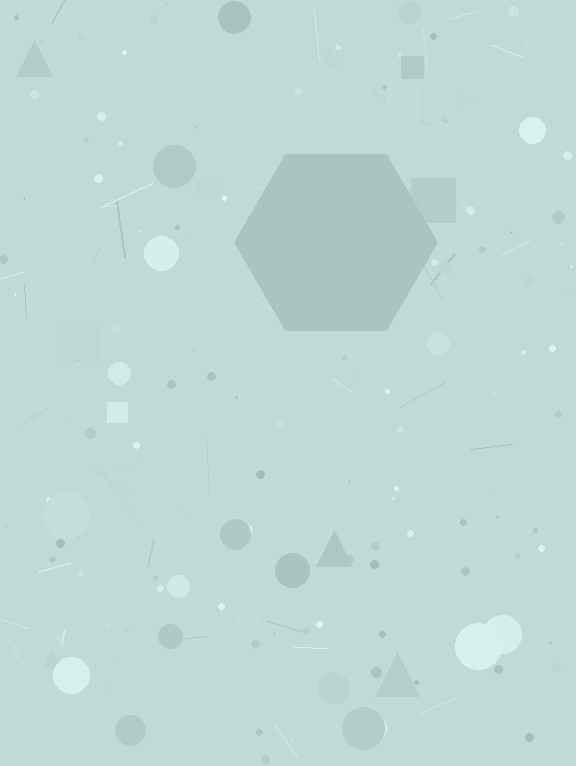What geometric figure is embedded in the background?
A hexagon is embedded in the background.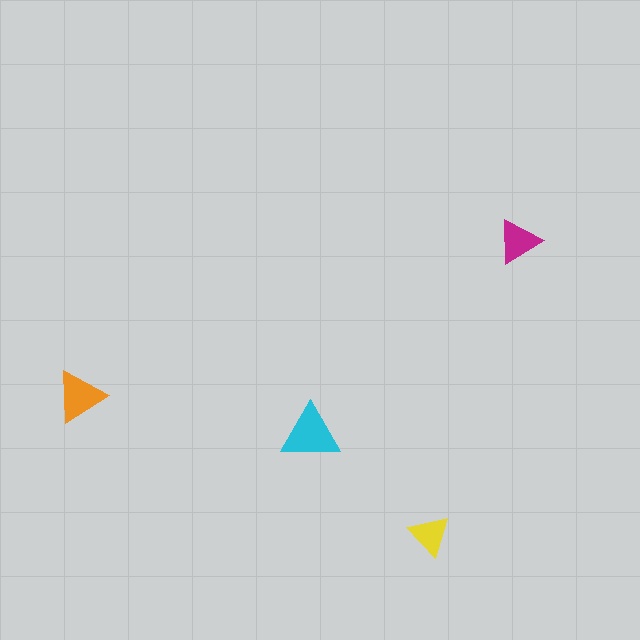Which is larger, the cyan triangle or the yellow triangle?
The cyan one.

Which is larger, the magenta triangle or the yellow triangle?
The magenta one.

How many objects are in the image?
There are 4 objects in the image.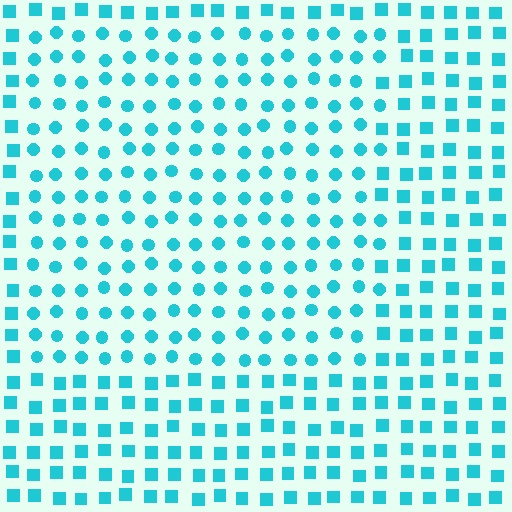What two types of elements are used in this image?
The image uses circles inside the rectangle region and squares outside it.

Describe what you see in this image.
The image is filled with small cyan elements arranged in a uniform grid. A rectangle-shaped region contains circles, while the surrounding area contains squares. The boundary is defined purely by the change in element shape.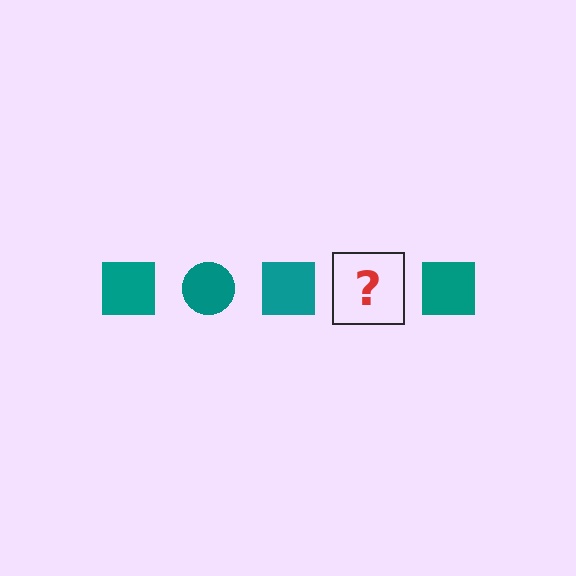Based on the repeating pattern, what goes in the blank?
The blank should be a teal circle.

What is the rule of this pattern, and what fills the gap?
The rule is that the pattern cycles through square, circle shapes in teal. The gap should be filled with a teal circle.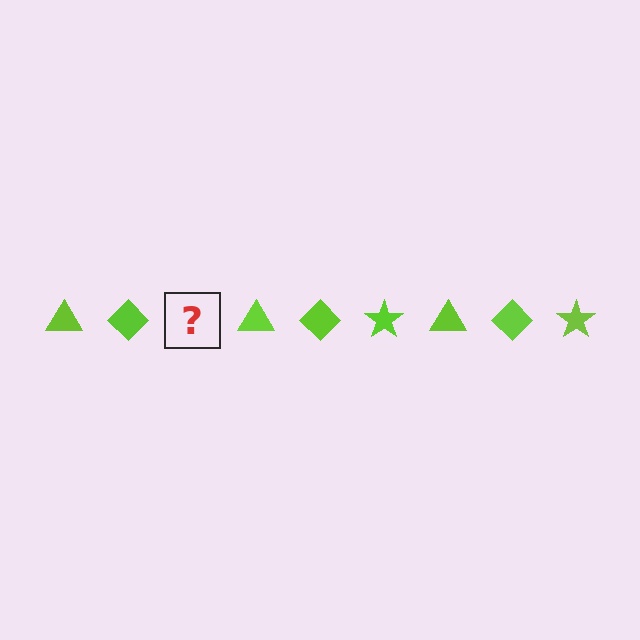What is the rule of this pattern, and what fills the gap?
The rule is that the pattern cycles through triangle, diamond, star shapes in lime. The gap should be filled with a lime star.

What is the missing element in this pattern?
The missing element is a lime star.